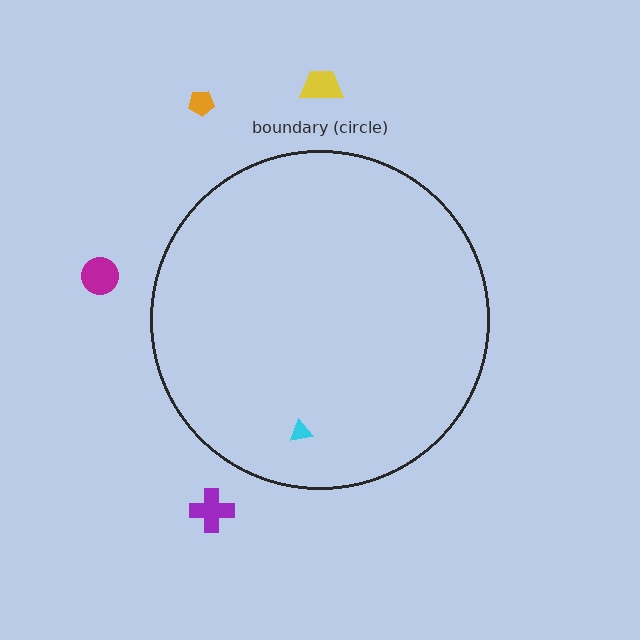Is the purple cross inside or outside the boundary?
Outside.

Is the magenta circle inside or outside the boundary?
Outside.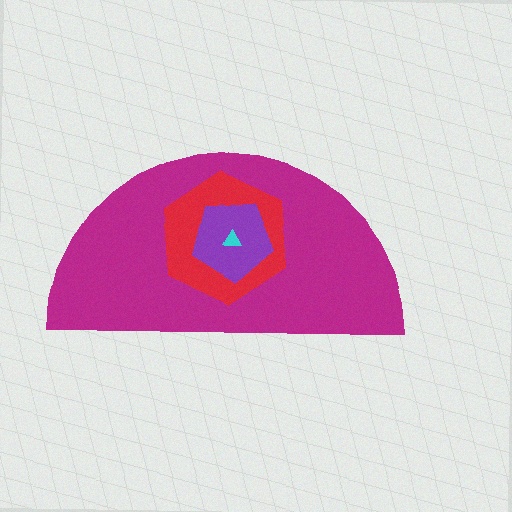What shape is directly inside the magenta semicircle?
The red hexagon.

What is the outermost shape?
The magenta semicircle.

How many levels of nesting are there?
4.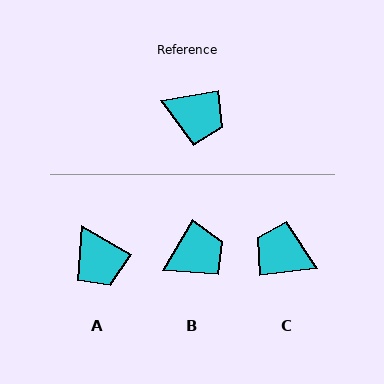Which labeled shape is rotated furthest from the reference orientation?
C, about 177 degrees away.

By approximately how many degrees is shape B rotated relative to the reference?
Approximately 50 degrees counter-clockwise.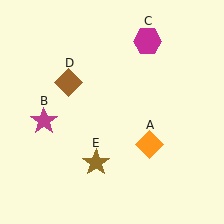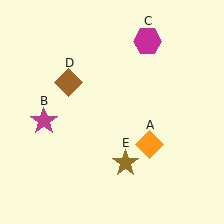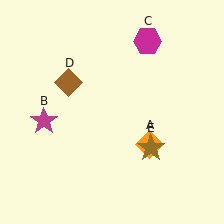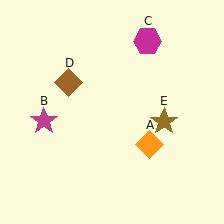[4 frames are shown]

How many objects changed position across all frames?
1 object changed position: brown star (object E).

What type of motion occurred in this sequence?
The brown star (object E) rotated counterclockwise around the center of the scene.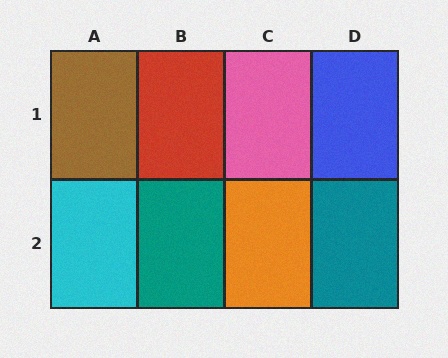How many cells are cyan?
1 cell is cyan.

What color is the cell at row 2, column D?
Teal.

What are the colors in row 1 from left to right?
Brown, red, pink, blue.